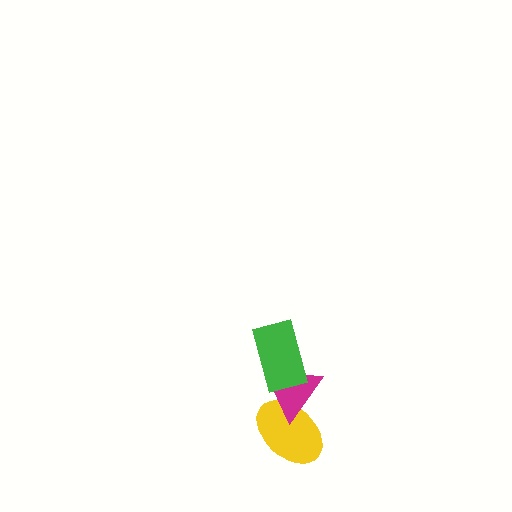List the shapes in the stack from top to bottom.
From top to bottom: the green rectangle, the magenta triangle, the yellow ellipse.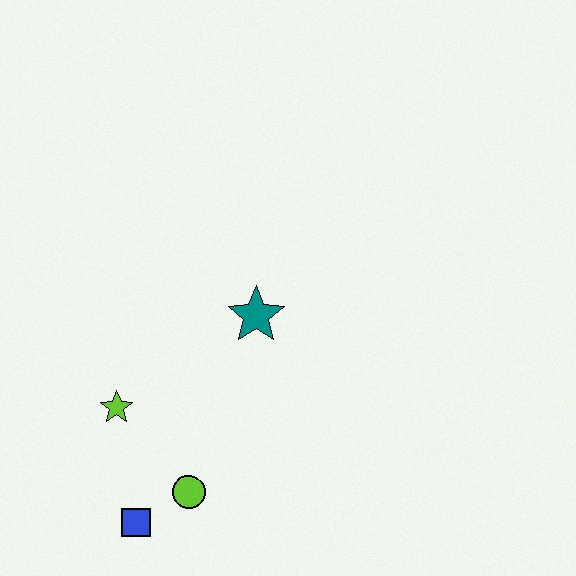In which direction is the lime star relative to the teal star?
The lime star is to the left of the teal star.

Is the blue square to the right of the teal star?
No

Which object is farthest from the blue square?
The teal star is farthest from the blue square.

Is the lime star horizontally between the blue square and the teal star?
No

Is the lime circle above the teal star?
No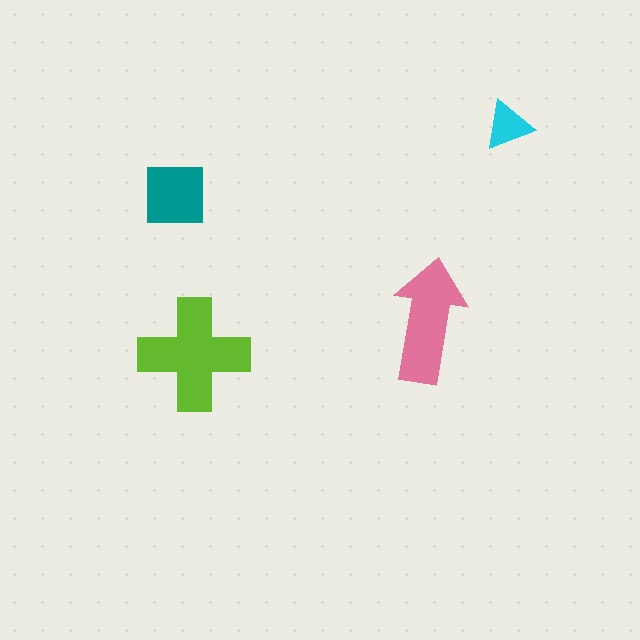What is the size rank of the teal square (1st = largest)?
3rd.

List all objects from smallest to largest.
The cyan triangle, the teal square, the pink arrow, the lime cross.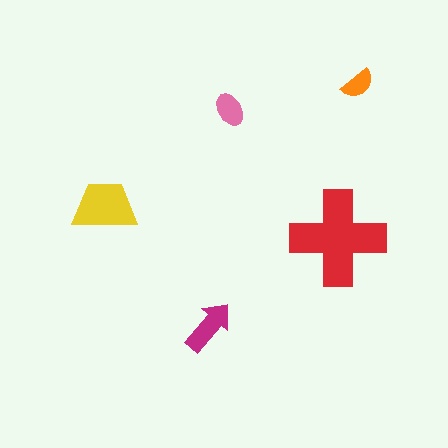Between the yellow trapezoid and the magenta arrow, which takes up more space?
The yellow trapezoid.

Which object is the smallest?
The orange semicircle.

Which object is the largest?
The red cross.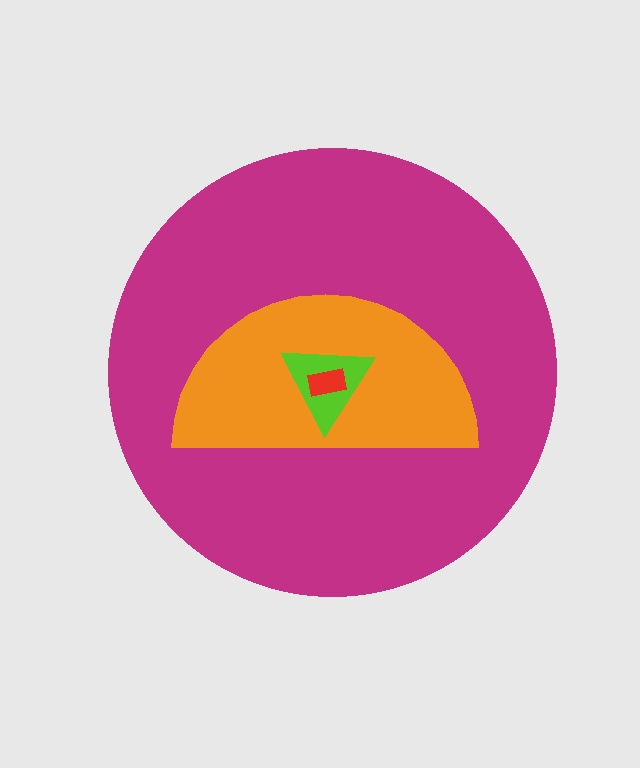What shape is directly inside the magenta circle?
The orange semicircle.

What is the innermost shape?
The red rectangle.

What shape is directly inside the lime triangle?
The red rectangle.